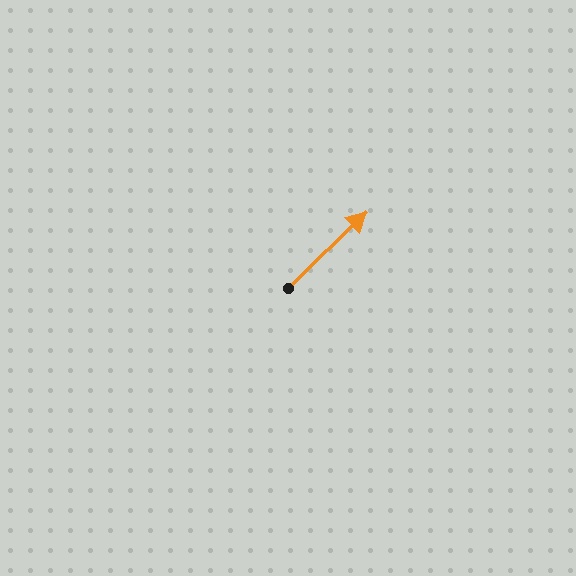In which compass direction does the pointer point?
Northeast.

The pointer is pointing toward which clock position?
Roughly 2 o'clock.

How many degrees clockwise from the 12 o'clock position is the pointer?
Approximately 46 degrees.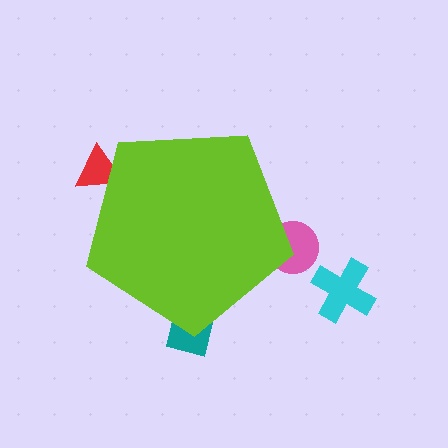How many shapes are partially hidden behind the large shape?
3 shapes are partially hidden.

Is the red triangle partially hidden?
Yes, the red triangle is partially hidden behind the lime pentagon.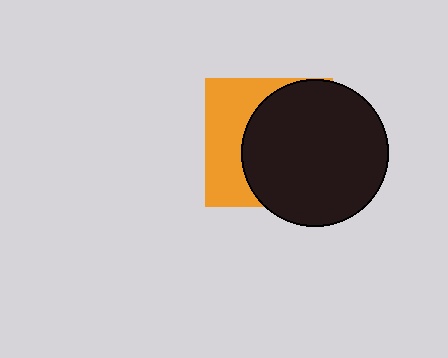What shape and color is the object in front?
The object in front is a black circle.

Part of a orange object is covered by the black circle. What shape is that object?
It is a square.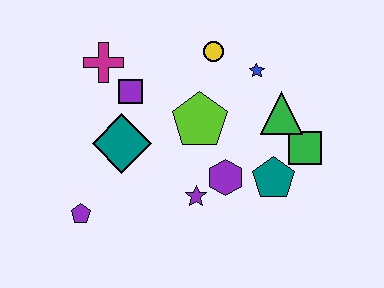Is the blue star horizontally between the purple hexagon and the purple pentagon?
No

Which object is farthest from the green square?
The purple pentagon is farthest from the green square.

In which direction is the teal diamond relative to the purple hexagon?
The teal diamond is to the left of the purple hexagon.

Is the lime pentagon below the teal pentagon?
No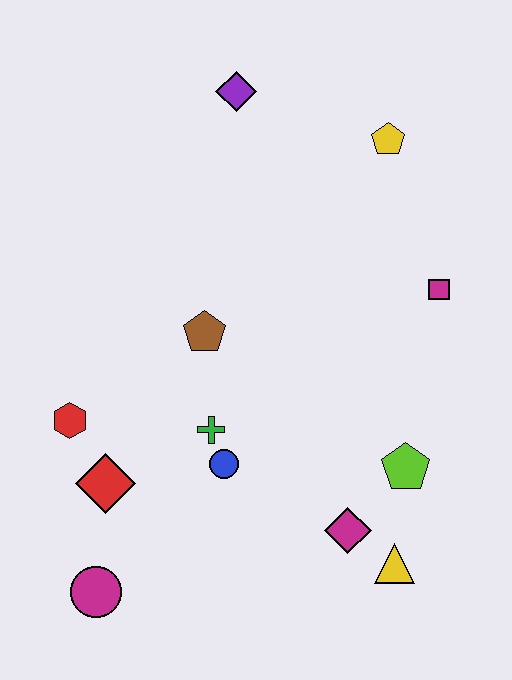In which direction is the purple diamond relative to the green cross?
The purple diamond is above the green cross.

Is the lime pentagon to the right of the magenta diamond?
Yes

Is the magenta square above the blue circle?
Yes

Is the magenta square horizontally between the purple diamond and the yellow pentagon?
No